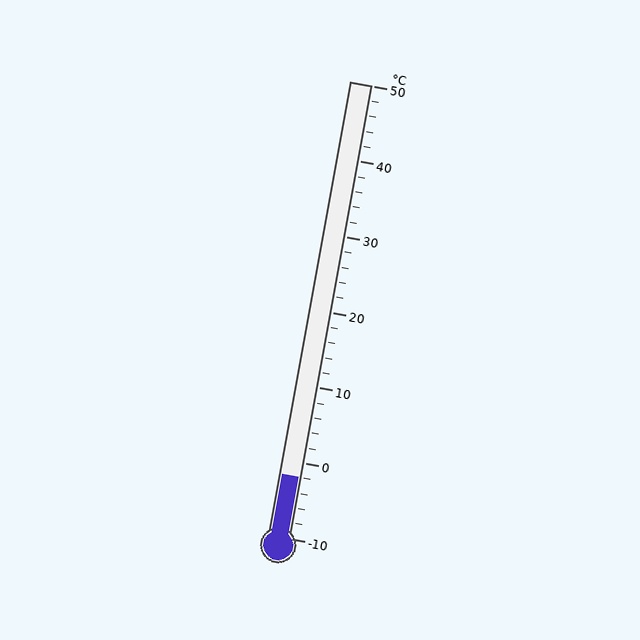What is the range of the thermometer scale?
The thermometer scale ranges from -10°C to 50°C.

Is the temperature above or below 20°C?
The temperature is below 20°C.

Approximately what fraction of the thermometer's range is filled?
The thermometer is filled to approximately 15% of its range.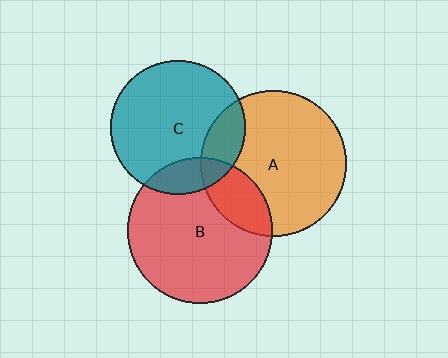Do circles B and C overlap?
Yes.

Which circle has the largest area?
Circle A (orange).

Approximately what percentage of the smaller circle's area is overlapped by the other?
Approximately 15%.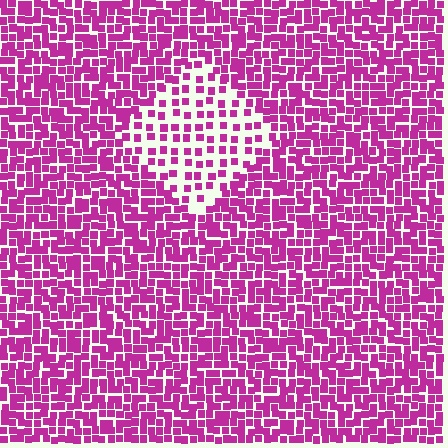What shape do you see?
I see a diamond.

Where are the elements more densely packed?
The elements are more densely packed outside the diamond boundary.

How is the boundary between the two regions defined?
The boundary is defined by a change in element density (approximately 2.2x ratio). All elements are the same color, size, and shape.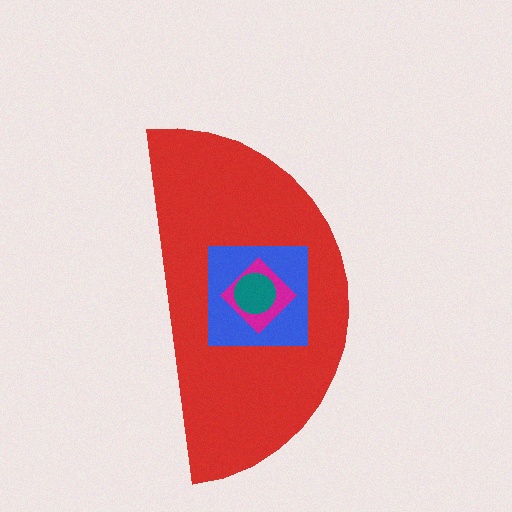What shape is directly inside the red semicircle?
The blue square.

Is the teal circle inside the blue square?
Yes.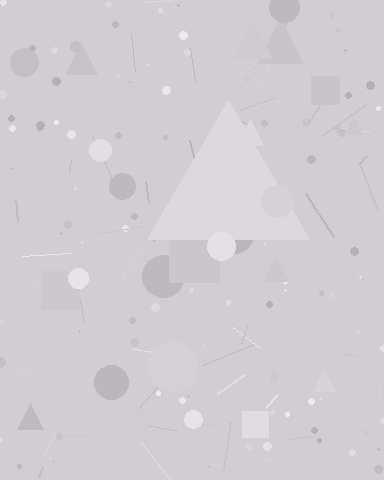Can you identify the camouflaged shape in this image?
The camouflaged shape is a triangle.